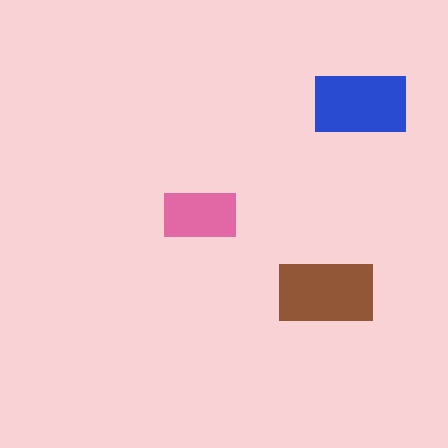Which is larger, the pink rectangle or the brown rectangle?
The brown one.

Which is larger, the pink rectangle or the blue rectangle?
The blue one.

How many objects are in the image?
There are 3 objects in the image.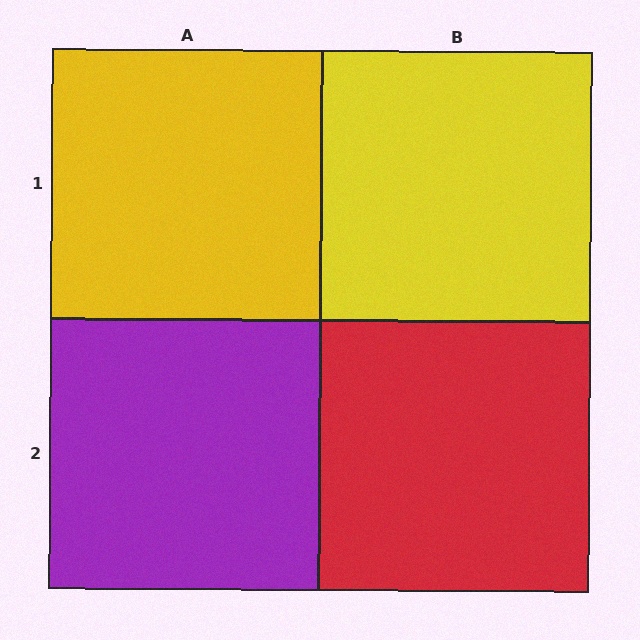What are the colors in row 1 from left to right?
Yellow, yellow.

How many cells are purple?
1 cell is purple.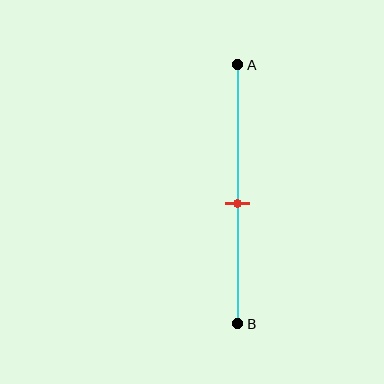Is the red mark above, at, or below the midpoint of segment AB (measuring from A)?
The red mark is below the midpoint of segment AB.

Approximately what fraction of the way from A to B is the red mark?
The red mark is approximately 55% of the way from A to B.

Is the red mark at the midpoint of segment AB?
No, the mark is at about 55% from A, not at the 50% midpoint.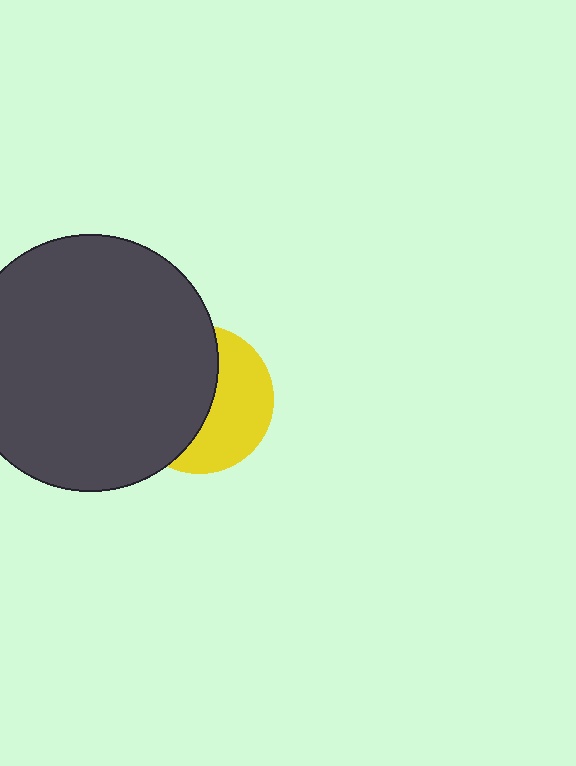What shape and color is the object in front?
The object in front is a dark gray circle.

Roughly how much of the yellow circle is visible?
A small part of it is visible (roughly 45%).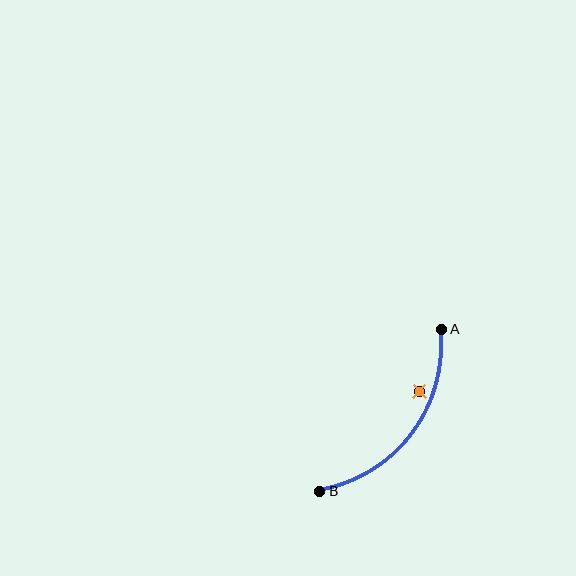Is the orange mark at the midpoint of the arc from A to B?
No — the orange mark does not lie on the arc at all. It sits slightly inside the curve.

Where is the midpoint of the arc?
The arc midpoint is the point on the curve farthest from the straight line joining A and B. It sits below and to the right of that line.